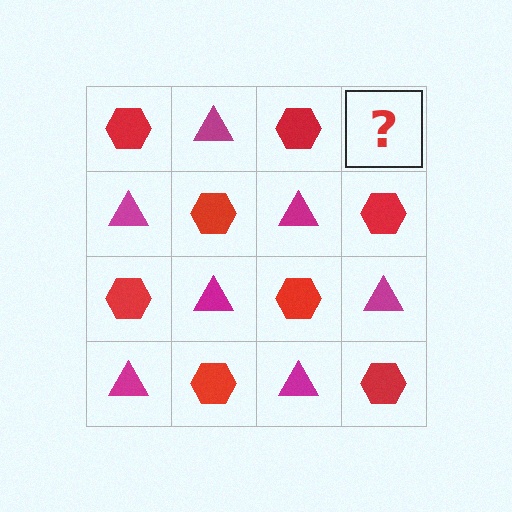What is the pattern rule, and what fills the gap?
The rule is that it alternates red hexagon and magenta triangle in a checkerboard pattern. The gap should be filled with a magenta triangle.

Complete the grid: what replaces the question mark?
The question mark should be replaced with a magenta triangle.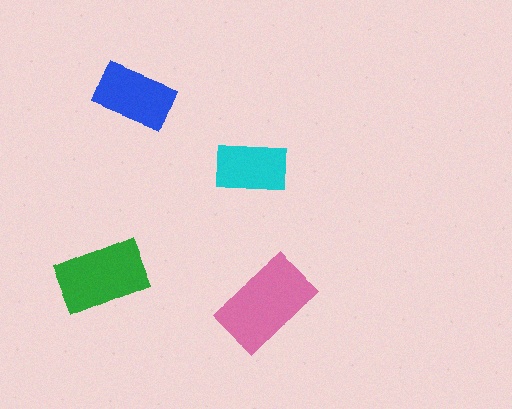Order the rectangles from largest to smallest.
the pink one, the green one, the blue one, the cyan one.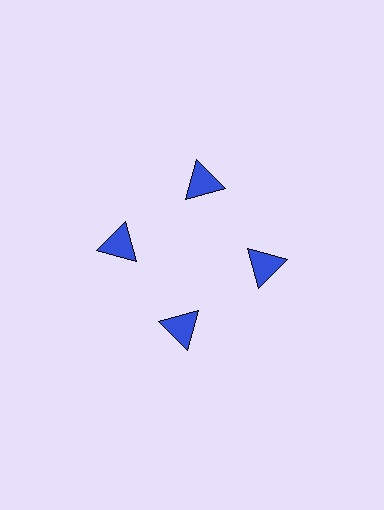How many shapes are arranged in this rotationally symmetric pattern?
There are 4 shapes, arranged in 4 groups of 1.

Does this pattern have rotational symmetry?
Yes, this pattern has 4-fold rotational symmetry. It looks the same after rotating 90 degrees around the center.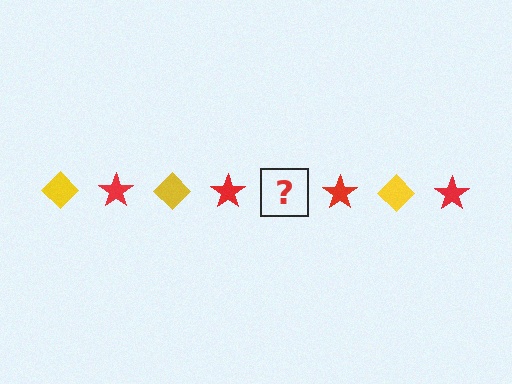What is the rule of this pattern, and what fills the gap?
The rule is that the pattern alternates between yellow diamond and red star. The gap should be filled with a yellow diamond.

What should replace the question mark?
The question mark should be replaced with a yellow diamond.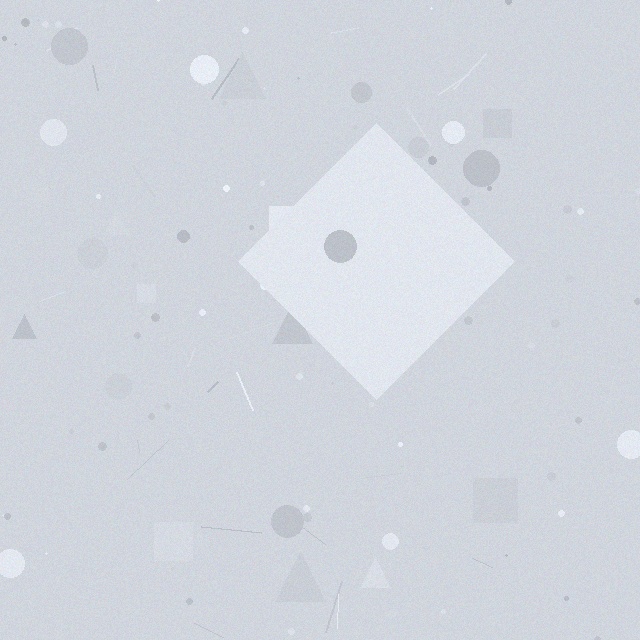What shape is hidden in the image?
A diamond is hidden in the image.